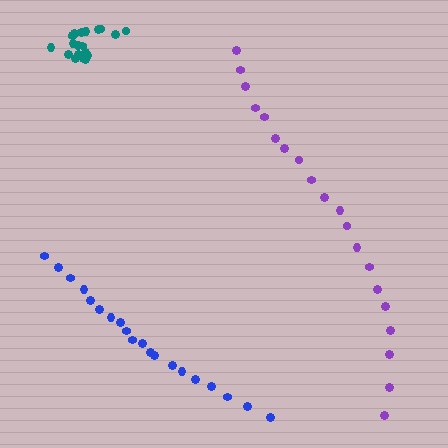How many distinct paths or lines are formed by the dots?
There are 3 distinct paths.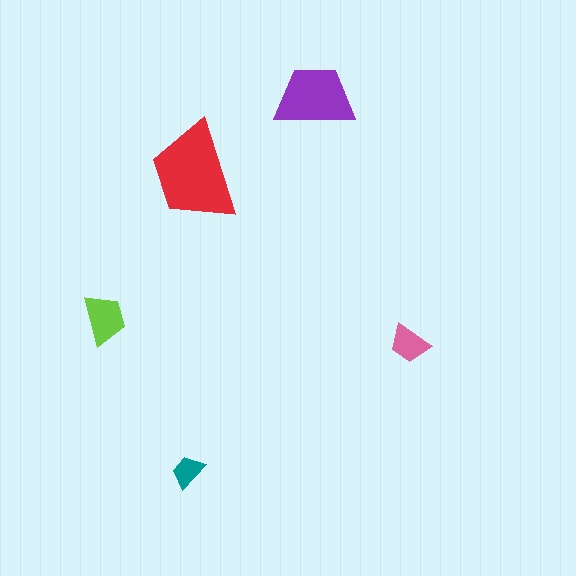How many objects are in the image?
There are 5 objects in the image.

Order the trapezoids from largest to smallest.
the red one, the purple one, the lime one, the pink one, the teal one.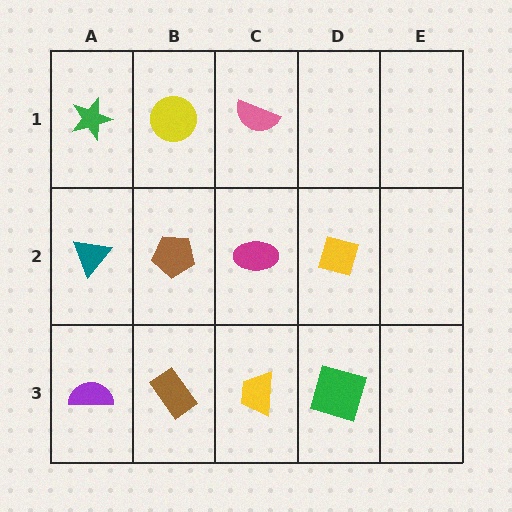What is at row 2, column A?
A teal triangle.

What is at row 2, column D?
A yellow diamond.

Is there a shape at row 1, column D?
No, that cell is empty.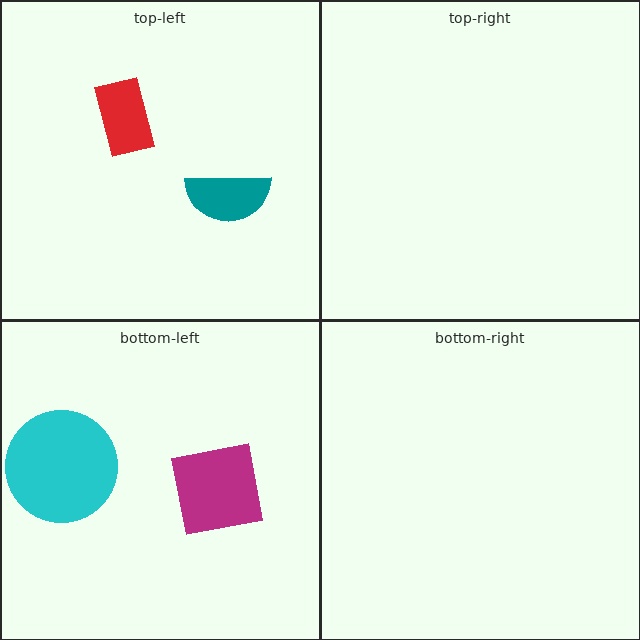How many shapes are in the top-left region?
2.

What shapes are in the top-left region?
The red rectangle, the teal semicircle.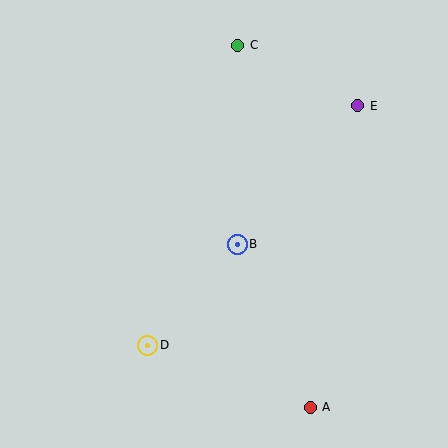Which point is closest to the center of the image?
Point B at (237, 244) is closest to the center.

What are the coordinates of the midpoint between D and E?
The midpoint between D and E is at (253, 225).